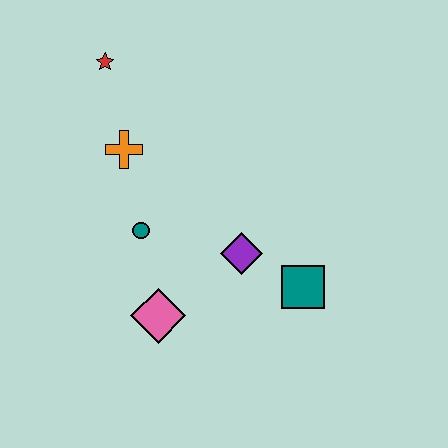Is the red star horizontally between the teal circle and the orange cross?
No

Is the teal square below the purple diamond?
Yes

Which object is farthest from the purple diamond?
The red star is farthest from the purple diamond.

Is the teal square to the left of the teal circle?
No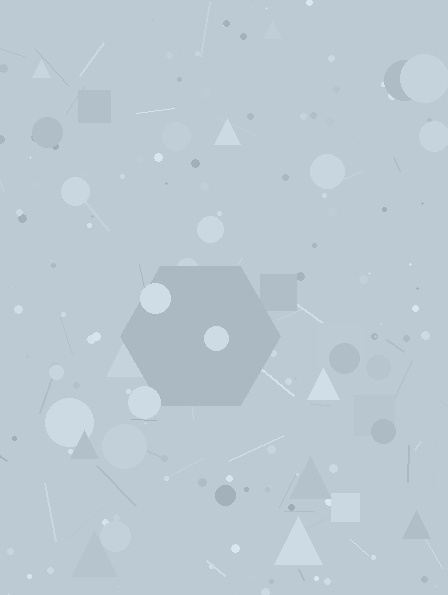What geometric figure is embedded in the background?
A hexagon is embedded in the background.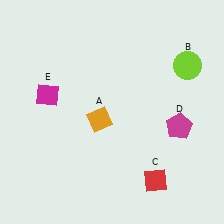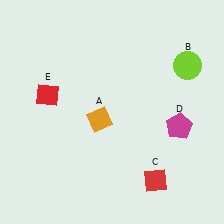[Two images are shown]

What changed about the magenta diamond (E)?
In Image 1, E is magenta. In Image 2, it changed to red.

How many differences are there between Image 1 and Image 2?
There is 1 difference between the two images.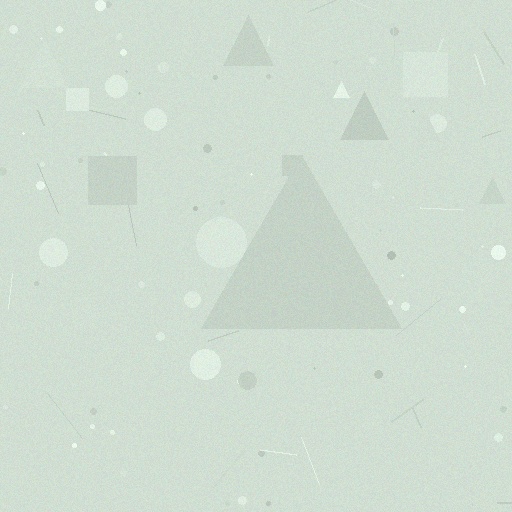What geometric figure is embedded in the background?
A triangle is embedded in the background.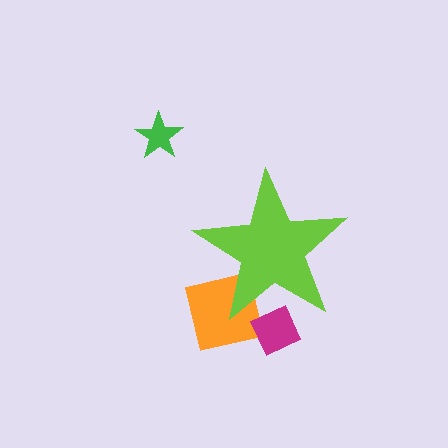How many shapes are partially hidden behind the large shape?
2 shapes are partially hidden.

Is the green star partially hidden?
No, the green star is fully visible.